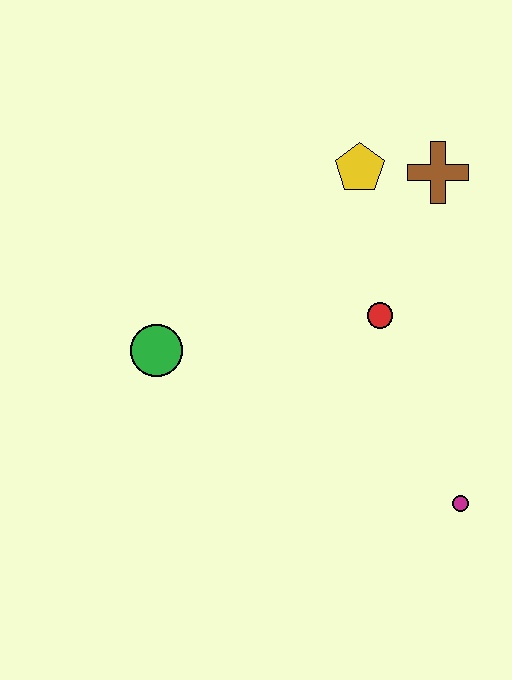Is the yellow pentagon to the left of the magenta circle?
Yes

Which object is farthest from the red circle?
The green circle is farthest from the red circle.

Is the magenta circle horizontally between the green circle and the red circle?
No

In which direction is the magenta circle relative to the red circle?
The magenta circle is below the red circle.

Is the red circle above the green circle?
Yes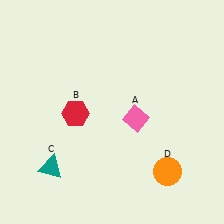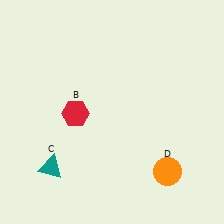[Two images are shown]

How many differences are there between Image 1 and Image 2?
There is 1 difference between the two images.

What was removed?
The pink diamond (A) was removed in Image 2.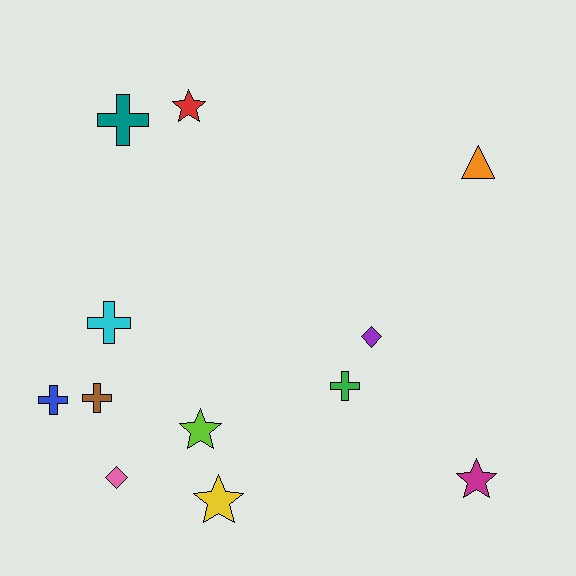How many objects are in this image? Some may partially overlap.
There are 12 objects.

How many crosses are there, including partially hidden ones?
There are 5 crosses.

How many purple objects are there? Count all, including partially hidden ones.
There is 1 purple object.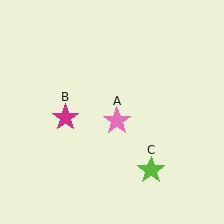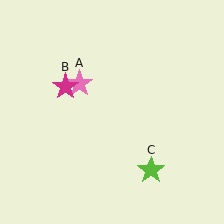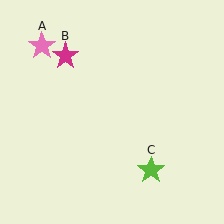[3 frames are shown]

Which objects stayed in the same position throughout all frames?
Lime star (object C) remained stationary.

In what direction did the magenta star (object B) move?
The magenta star (object B) moved up.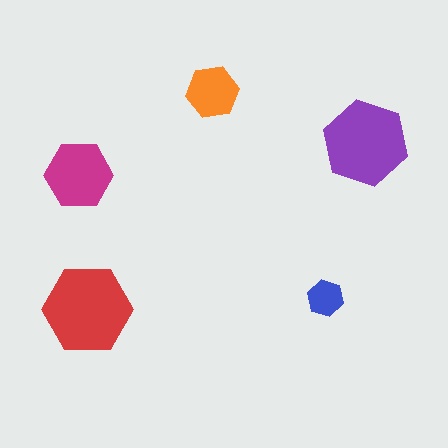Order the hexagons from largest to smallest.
the red one, the purple one, the magenta one, the orange one, the blue one.